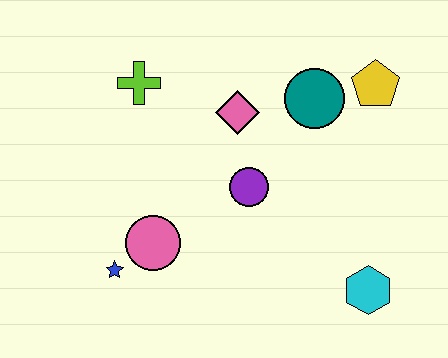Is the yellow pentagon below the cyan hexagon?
No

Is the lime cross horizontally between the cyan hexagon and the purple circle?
No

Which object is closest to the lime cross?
The pink diamond is closest to the lime cross.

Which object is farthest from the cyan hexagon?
The lime cross is farthest from the cyan hexagon.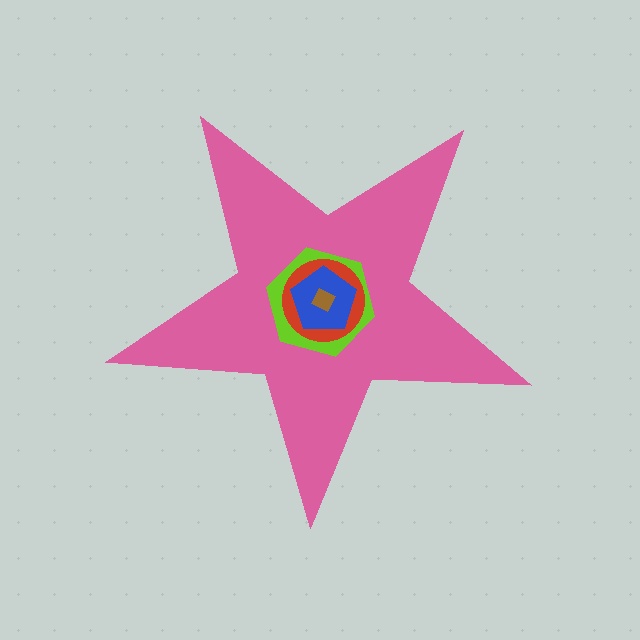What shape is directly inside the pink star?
The lime hexagon.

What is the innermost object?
The brown square.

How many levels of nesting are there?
5.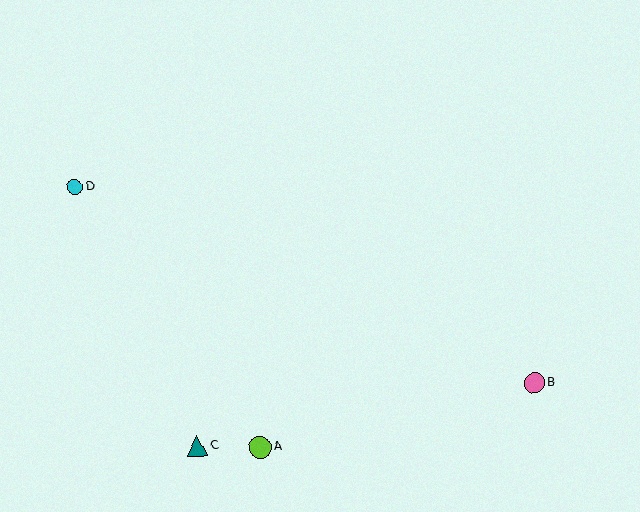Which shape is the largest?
The lime circle (labeled A) is the largest.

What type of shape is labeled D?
Shape D is a cyan circle.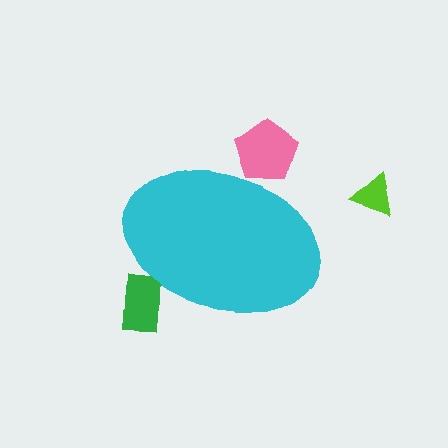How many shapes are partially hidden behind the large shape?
2 shapes are partially hidden.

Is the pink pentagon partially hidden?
Yes, the pink pentagon is partially hidden behind the cyan ellipse.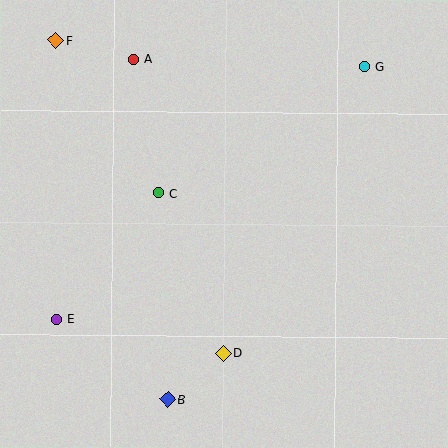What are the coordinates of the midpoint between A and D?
The midpoint between A and D is at (179, 206).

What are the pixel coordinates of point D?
Point D is at (223, 353).